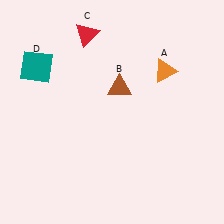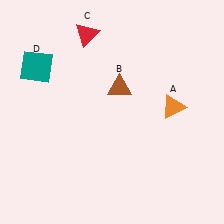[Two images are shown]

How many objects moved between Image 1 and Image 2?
1 object moved between the two images.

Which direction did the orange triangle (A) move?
The orange triangle (A) moved down.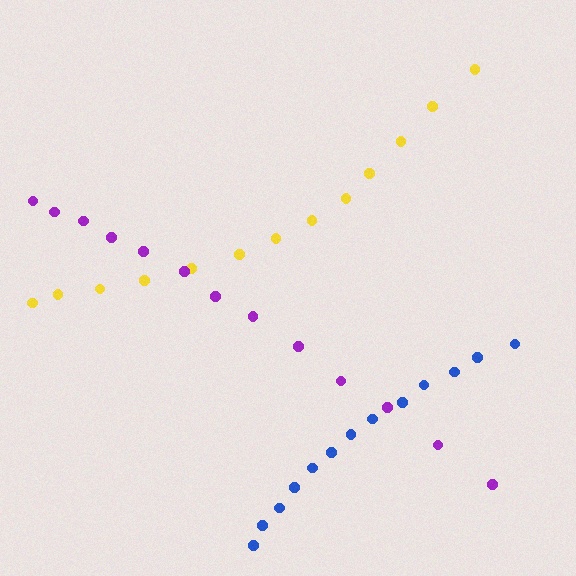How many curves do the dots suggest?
There are 3 distinct paths.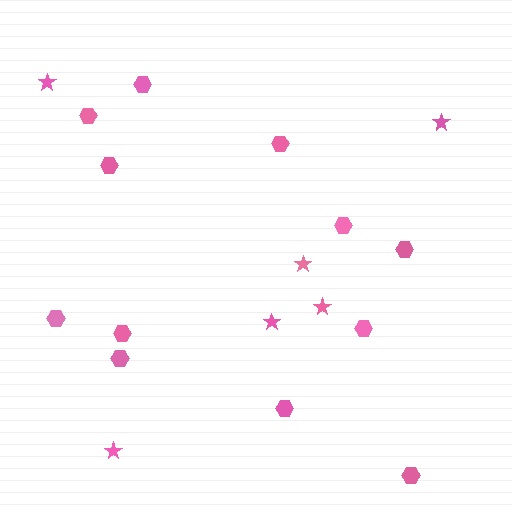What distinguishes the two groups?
There are 2 groups: one group of stars (6) and one group of hexagons (12).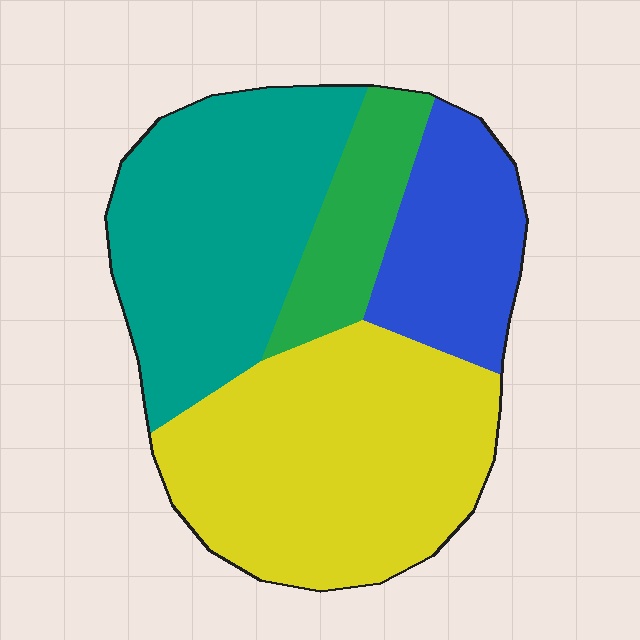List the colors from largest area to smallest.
From largest to smallest: yellow, teal, blue, green.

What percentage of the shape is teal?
Teal covers 32% of the shape.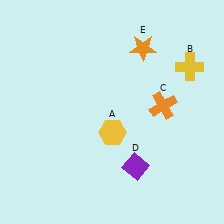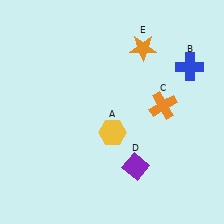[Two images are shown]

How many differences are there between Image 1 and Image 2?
There is 1 difference between the two images.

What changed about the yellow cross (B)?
In Image 1, B is yellow. In Image 2, it changed to blue.